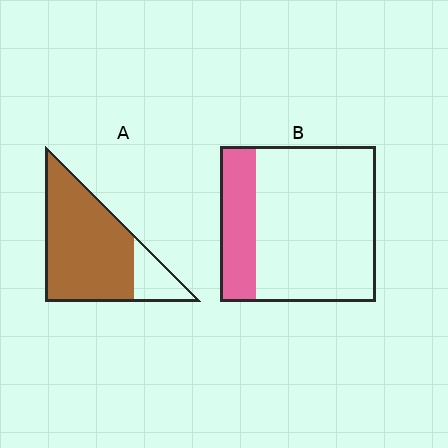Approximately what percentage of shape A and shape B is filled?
A is approximately 80% and B is approximately 25%.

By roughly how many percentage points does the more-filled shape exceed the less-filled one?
By roughly 60 percentage points (A over B).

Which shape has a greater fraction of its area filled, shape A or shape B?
Shape A.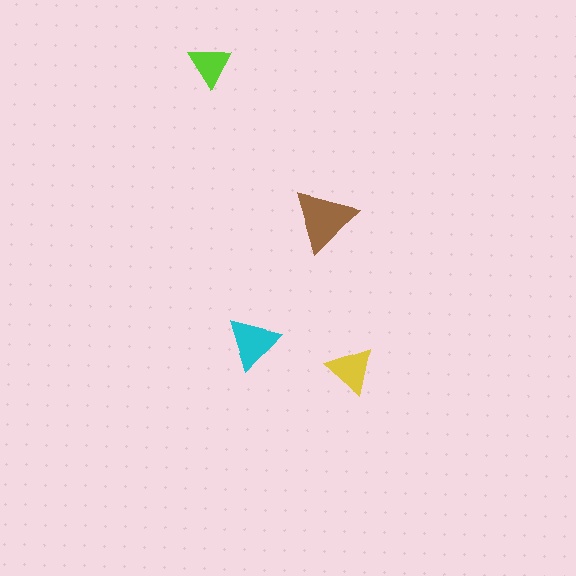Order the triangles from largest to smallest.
the brown one, the cyan one, the yellow one, the lime one.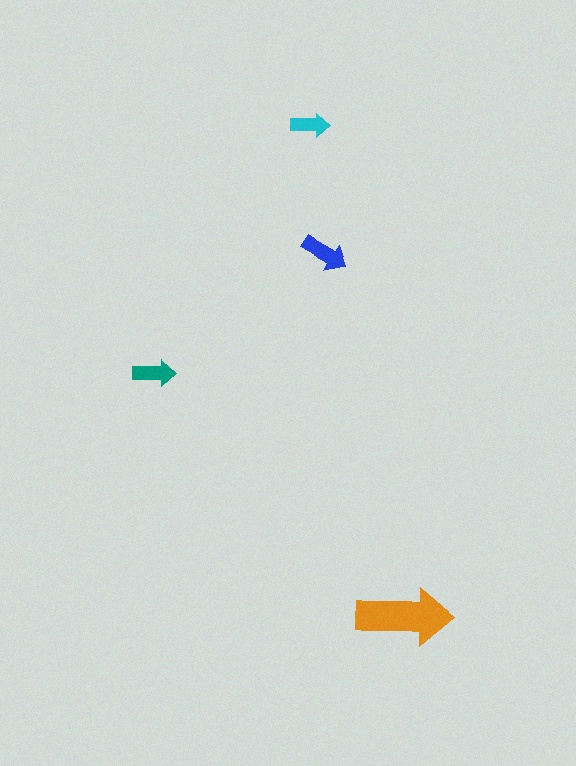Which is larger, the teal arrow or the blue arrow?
The blue one.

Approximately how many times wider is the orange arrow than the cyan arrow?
About 2.5 times wider.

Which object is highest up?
The cyan arrow is topmost.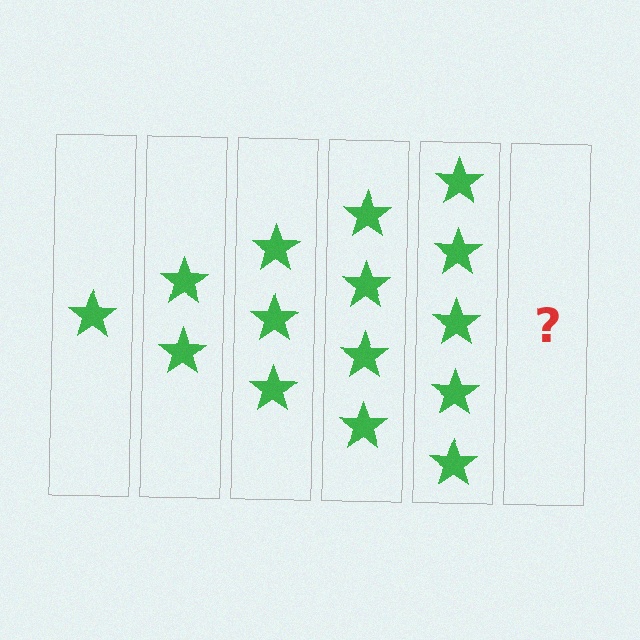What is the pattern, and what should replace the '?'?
The pattern is that each step adds one more star. The '?' should be 6 stars.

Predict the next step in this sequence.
The next step is 6 stars.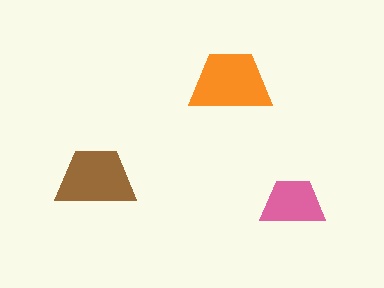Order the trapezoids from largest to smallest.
the orange one, the brown one, the pink one.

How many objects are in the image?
There are 3 objects in the image.